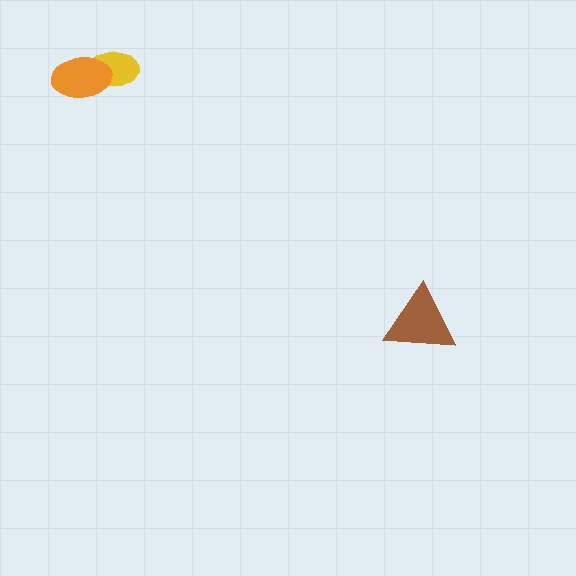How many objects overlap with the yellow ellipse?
1 object overlaps with the yellow ellipse.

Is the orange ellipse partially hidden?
No, no other shape covers it.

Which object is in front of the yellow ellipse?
The orange ellipse is in front of the yellow ellipse.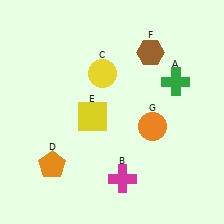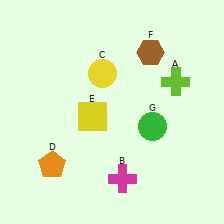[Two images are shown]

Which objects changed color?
A changed from green to lime. G changed from orange to green.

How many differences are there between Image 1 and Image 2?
There are 2 differences between the two images.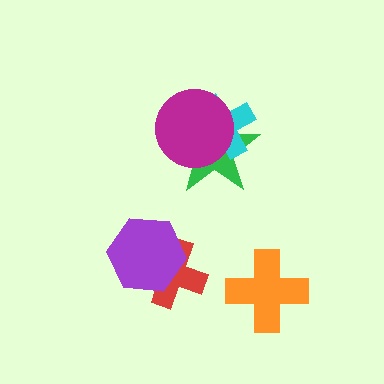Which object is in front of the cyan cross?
The magenta circle is in front of the cyan cross.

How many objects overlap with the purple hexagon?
1 object overlaps with the purple hexagon.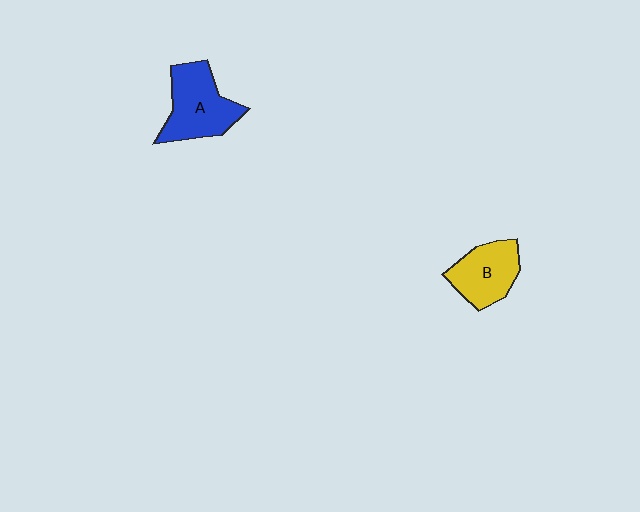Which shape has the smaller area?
Shape B (yellow).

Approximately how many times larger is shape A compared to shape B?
Approximately 1.2 times.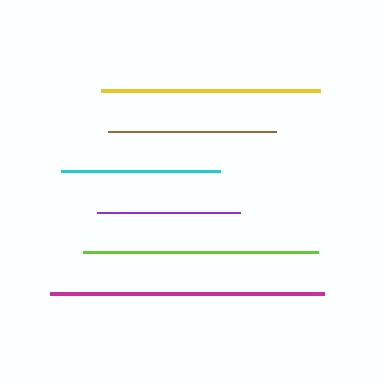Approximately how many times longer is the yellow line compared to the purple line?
The yellow line is approximately 1.5 times the length of the purple line.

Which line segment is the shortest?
The purple line is the shortest at approximately 143 pixels.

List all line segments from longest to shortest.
From longest to shortest: magenta, lime, yellow, brown, cyan, purple.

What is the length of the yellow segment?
The yellow segment is approximately 219 pixels long.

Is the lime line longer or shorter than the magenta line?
The magenta line is longer than the lime line.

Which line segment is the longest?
The magenta line is the longest at approximately 274 pixels.